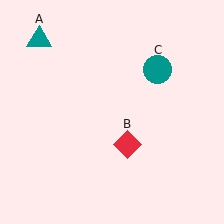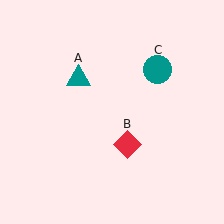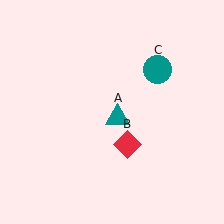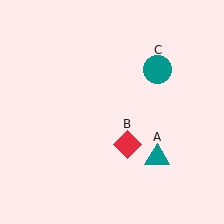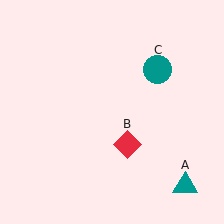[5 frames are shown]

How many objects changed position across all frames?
1 object changed position: teal triangle (object A).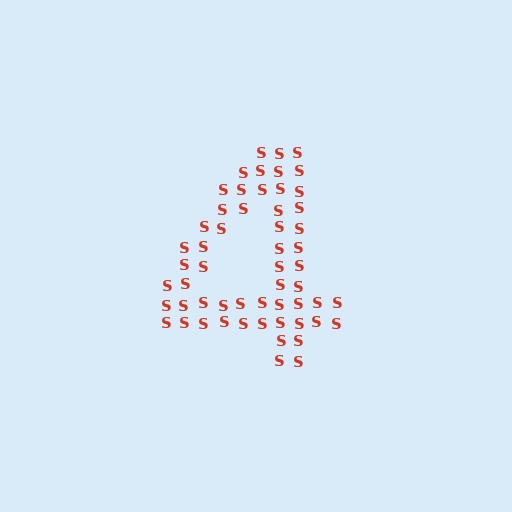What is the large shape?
The large shape is the digit 4.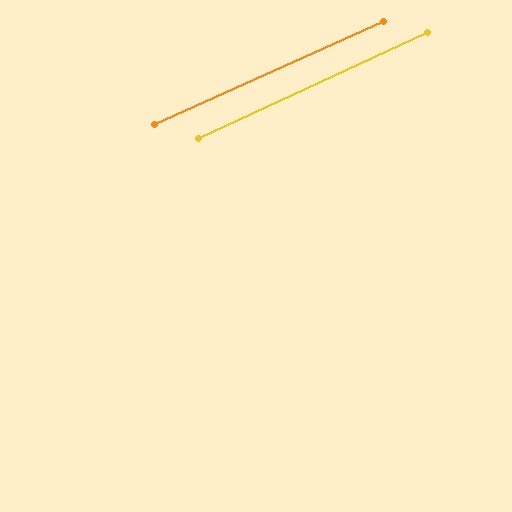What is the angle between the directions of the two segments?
Approximately 1 degree.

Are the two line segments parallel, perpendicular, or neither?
Parallel — their directions differ by only 0.6°.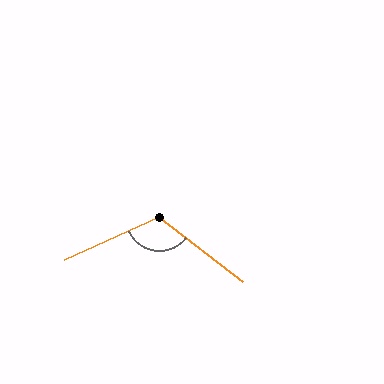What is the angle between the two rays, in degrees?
Approximately 118 degrees.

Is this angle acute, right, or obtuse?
It is obtuse.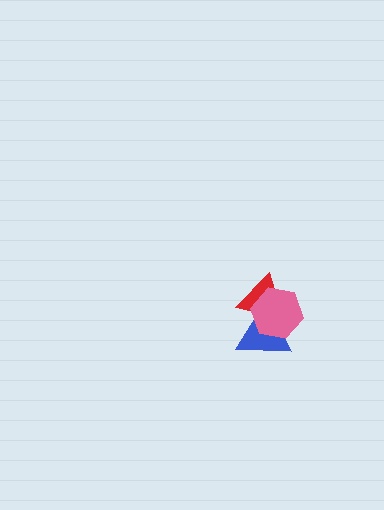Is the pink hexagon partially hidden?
No, no other shape covers it.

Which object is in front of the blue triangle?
The pink hexagon is in front of the blue triangle.